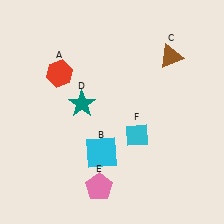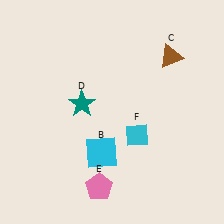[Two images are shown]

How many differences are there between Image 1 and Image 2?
There is 1 difference between the two images.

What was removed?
The red hexagon (A) was removed in Image 2.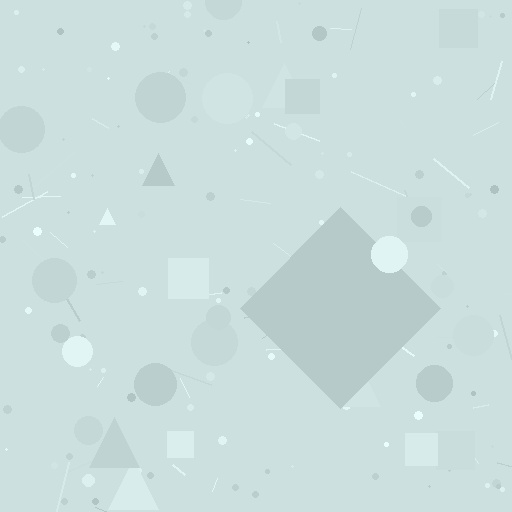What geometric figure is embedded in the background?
A diamond is embedded in the background.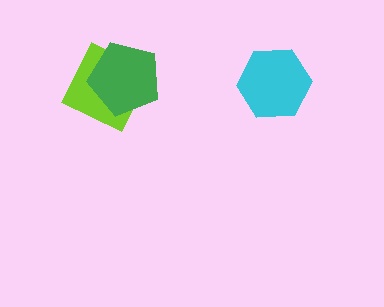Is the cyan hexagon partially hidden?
No, no other shape covers it.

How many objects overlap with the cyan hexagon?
0 objects overlap with the cyan hexagon.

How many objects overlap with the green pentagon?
1 object overlaps with the green pentagon.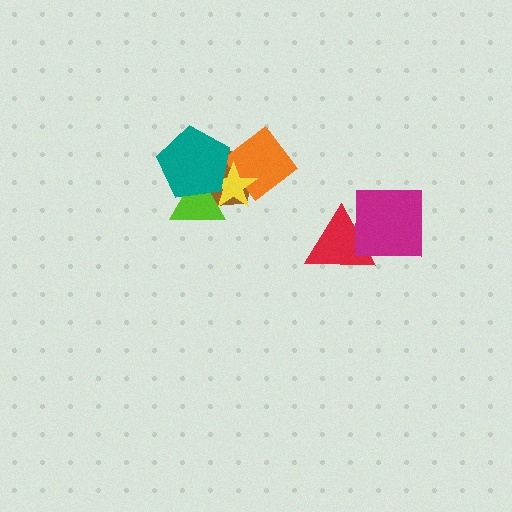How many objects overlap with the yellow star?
4 objects overlap with the yellow star.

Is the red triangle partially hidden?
Yes, it is partially covered by another shape.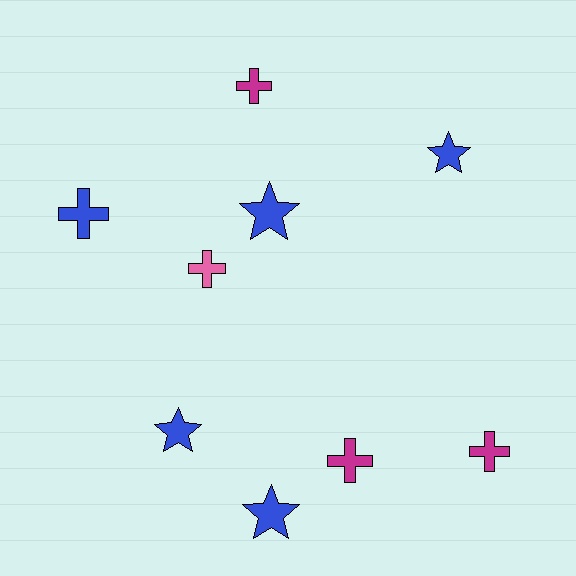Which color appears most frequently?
Blue, with 5 objects.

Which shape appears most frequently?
Cross, with 5 objects.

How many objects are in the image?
There are 9 objects.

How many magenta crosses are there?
There are 3 magenta crosses.